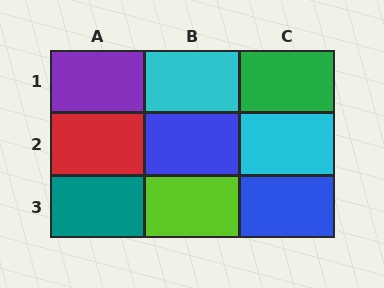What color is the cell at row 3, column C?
Blue.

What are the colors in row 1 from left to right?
Purple, cyan, green.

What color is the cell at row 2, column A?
Red.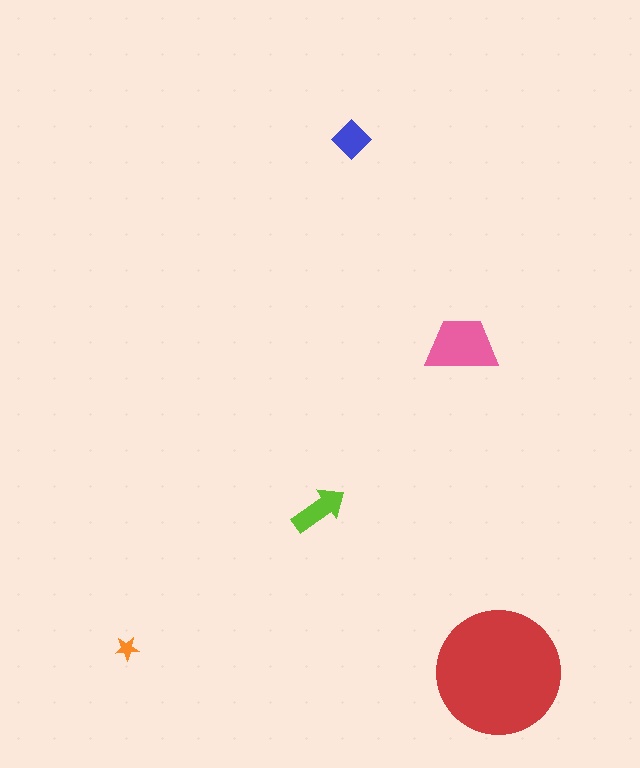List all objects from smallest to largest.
The orange star, the blue diamond, the lime arrow, the pink trapezoid, the red circle.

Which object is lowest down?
The red circle is bottommost.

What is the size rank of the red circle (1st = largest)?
1st.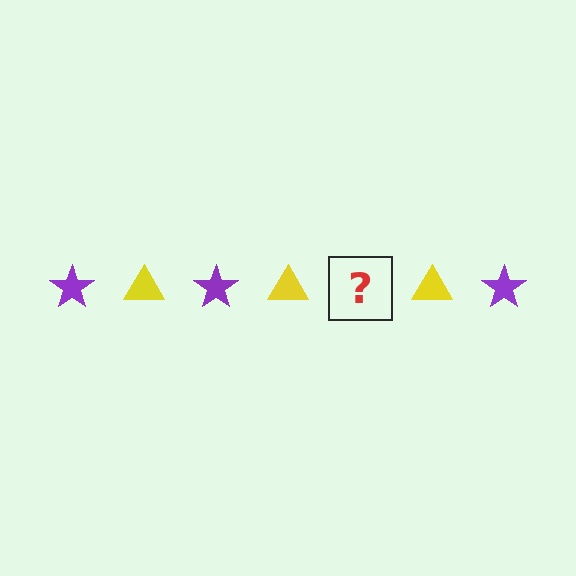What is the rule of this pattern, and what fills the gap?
The rule is that the pattern alternates between purple star and yellow triangle. The gap should be filled with a purple star.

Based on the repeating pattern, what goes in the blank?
The blank should be a purple star.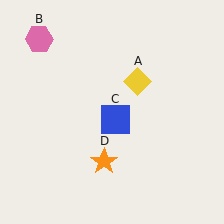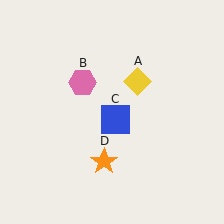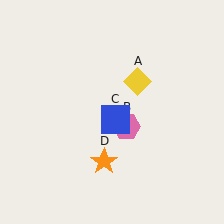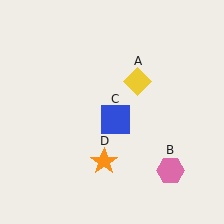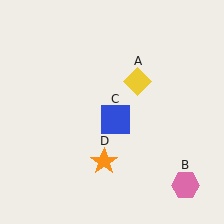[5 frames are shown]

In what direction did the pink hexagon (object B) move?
The pink hexagon (object B) moved down and to the right.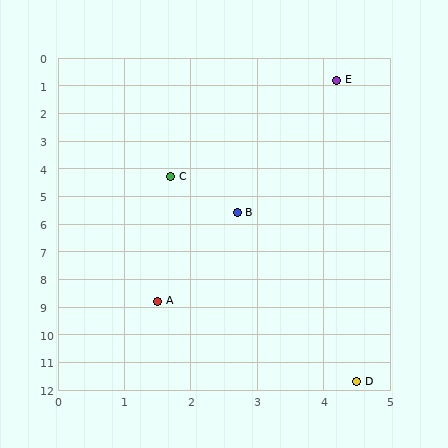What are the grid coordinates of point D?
Point D is at approximately (4.5, 11.7).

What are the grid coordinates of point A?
Point A is at approximately (1.5, 8.8).